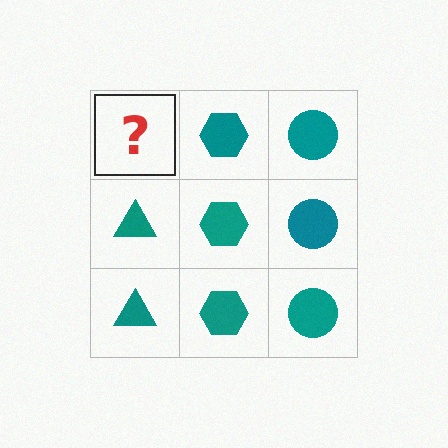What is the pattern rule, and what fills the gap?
The rule is that each column has a consistent shape. The gap should be filled with a teal triangle.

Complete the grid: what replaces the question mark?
The question mark should be replaced with a teal triangle.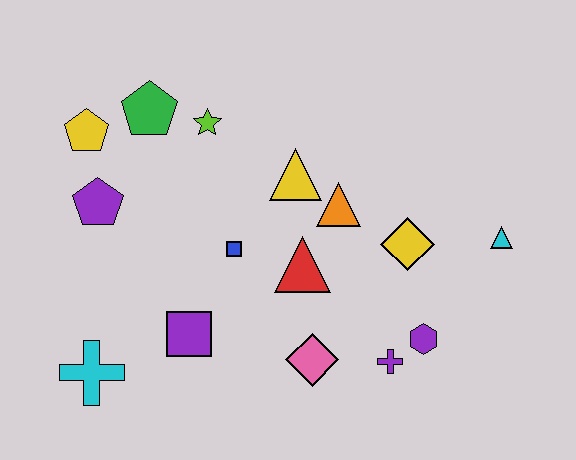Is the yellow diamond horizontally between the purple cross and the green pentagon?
No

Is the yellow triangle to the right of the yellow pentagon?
Yes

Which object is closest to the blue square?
The red triangle is closest to the blue square.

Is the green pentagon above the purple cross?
Yes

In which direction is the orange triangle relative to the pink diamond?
The orange triangle is above the pink diamond.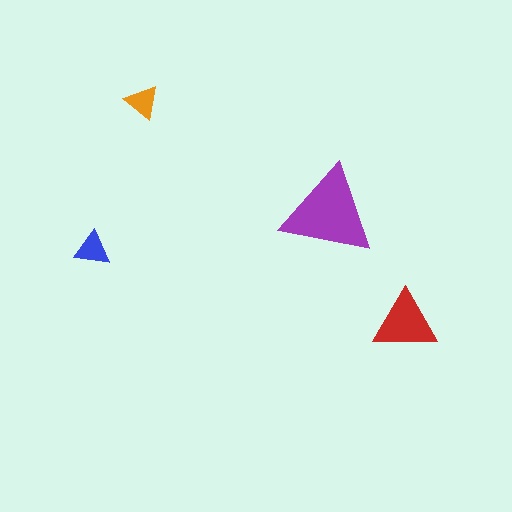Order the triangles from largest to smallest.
the purple one, the red one, the blue one, the orange one.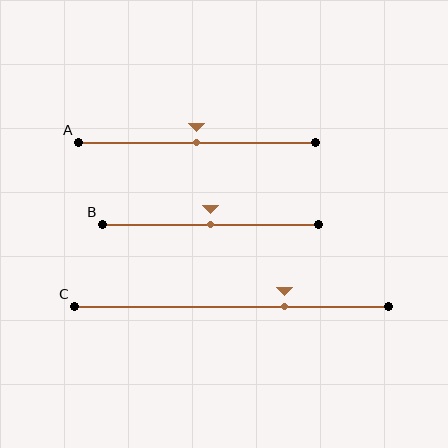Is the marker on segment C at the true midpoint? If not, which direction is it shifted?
No, the marker on segment C is shifted to the right by about 17% of the segment length.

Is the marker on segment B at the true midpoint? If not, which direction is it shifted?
Yes, the marker on segment B is at the true midpoint.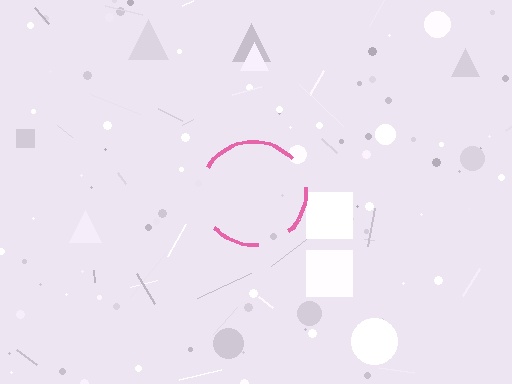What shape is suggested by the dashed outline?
The dashed outline suggests a circle.